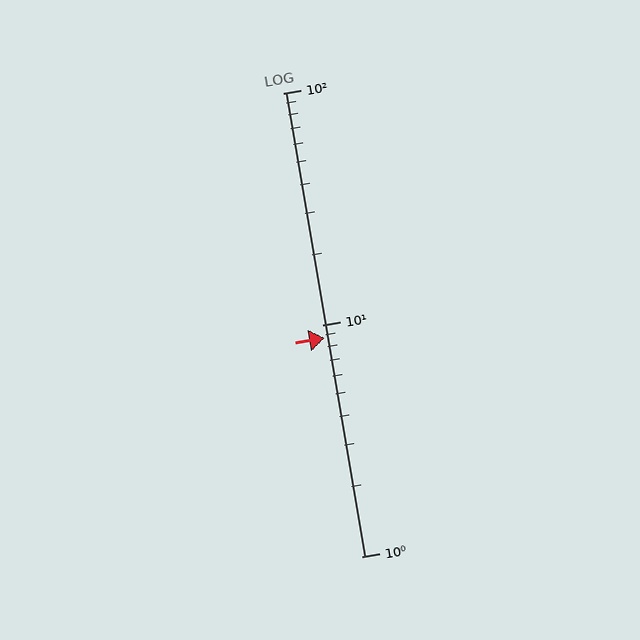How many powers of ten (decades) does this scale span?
The scale spans 2 decades, from 1 to 100.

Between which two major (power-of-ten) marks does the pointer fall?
The pointer is between 1 and 10.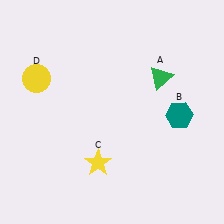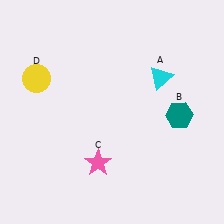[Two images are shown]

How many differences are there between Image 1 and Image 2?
There are 2 differences between the two images.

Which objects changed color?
A changed from green to cyan. C changed from yellow to pink.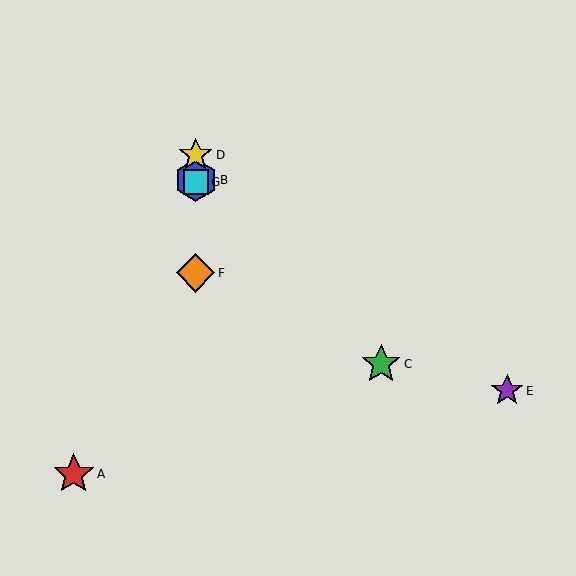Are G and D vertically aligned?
Yes, both are at x≈196.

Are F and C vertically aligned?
No, F is at x≈196 and C is at x≈381.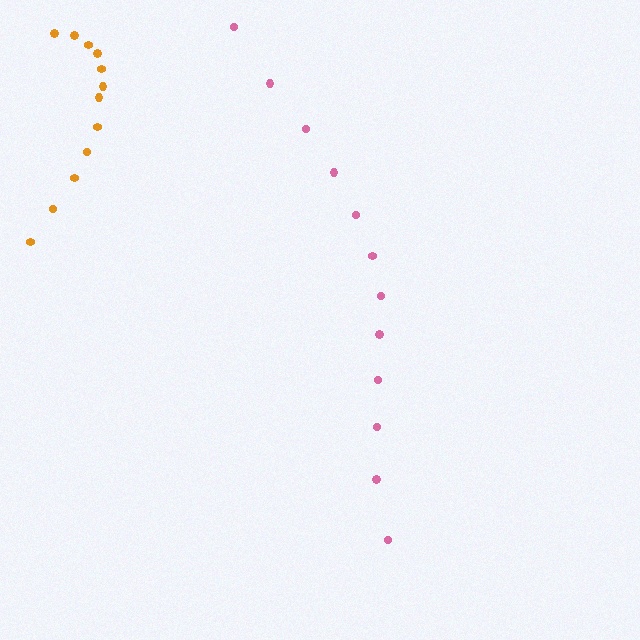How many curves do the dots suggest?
There are 2 distinct paths.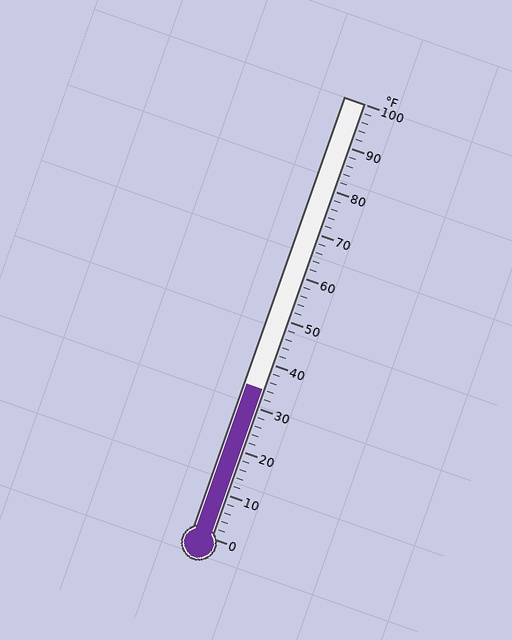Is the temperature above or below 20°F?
The temperature is above 20°F.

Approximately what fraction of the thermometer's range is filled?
The thermometer is filled to approximately 35% of its range.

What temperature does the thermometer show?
The thermometer shows approximately 34°F.